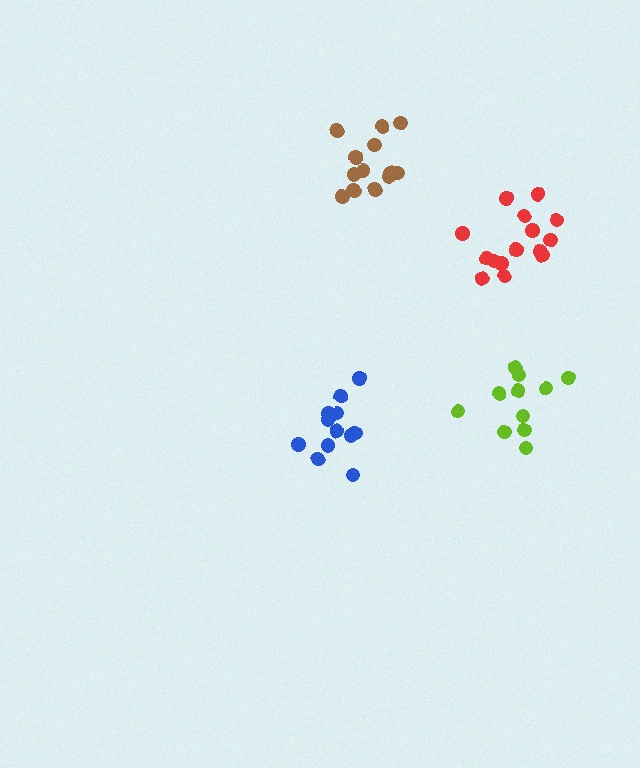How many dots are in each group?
Group 1: 13 dots, Group 2: 15 dots, Group 3: 11 dots, Group 4: 12 dots (51 total).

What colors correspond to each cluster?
The clusters are colored: brown, red, lime, blue.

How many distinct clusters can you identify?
There are 4 distinct clusters.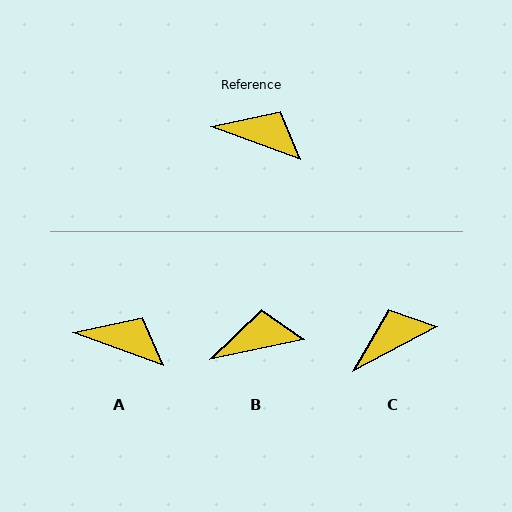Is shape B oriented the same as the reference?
No, it is off by about 32 degrees.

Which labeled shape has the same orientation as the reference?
A.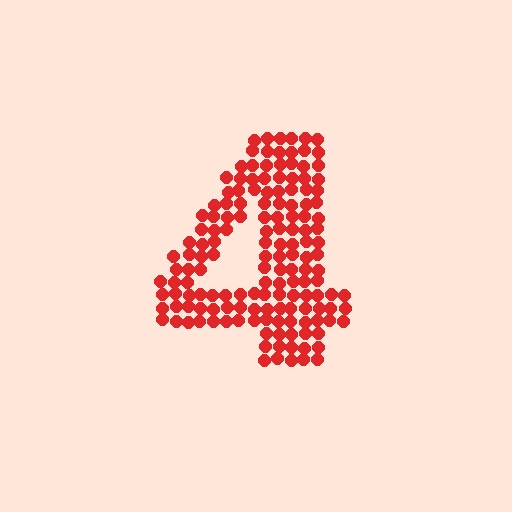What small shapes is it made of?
It is made of small circles.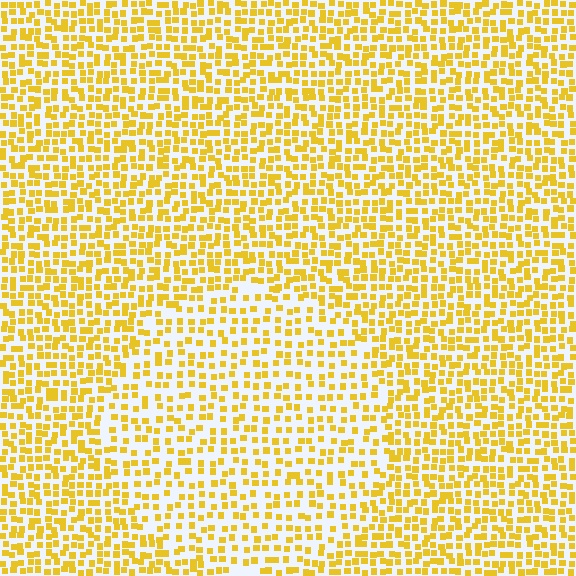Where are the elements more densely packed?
The elements are more densely packed outside the circle boundary.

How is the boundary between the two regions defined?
The boundary is defined by a change in element density (approximately 1.6x ratio). All elements are the same color, size, and shape.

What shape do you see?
I see a circle.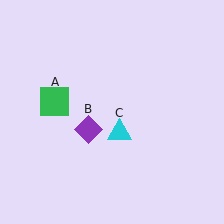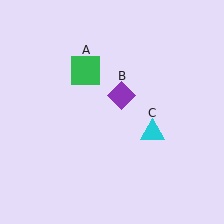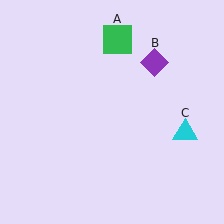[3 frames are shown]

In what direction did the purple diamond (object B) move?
The purple diamond (object B) moved up and to the right.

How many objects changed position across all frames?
3 objects changed position: green square (object A), purple diamond (object B), cyan triangle (object C).